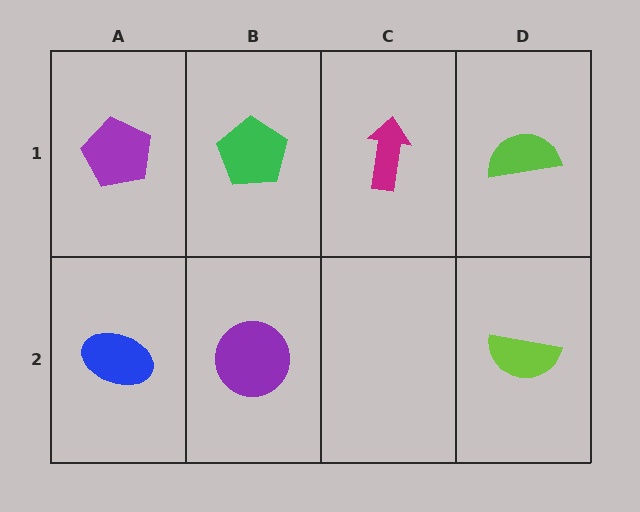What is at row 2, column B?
A purple circle.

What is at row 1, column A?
A purple pentagon.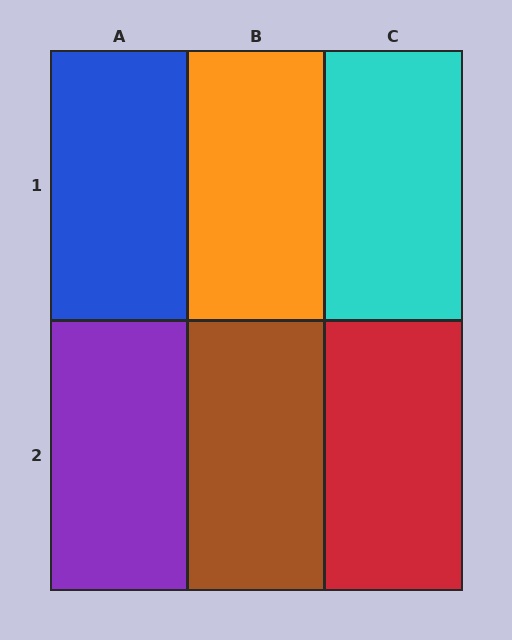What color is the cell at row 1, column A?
Blue.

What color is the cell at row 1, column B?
Orange.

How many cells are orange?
1 cell is orange.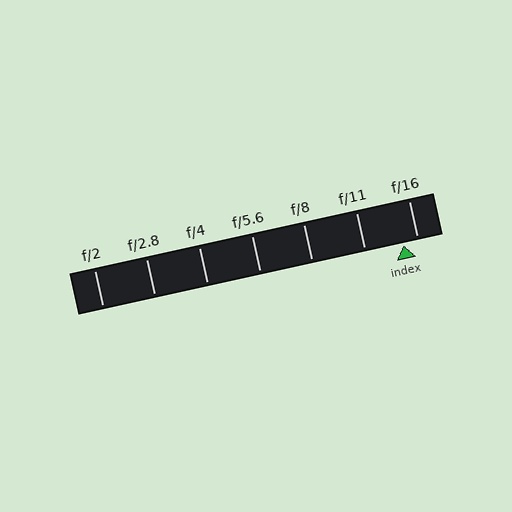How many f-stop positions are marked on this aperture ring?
There are 7 f-stop positions marked.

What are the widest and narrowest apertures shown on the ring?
The widest aperture shown is f/2 and the narrowest is f/16.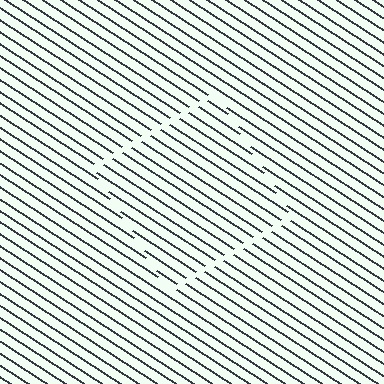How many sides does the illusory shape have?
4 sides — the line-ends trace a square.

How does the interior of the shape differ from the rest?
The interior of the shape contains the same grating, shifted by half a period — the contour is defined by the phase discontinuity where line-ends from the inner and outer gratings abut.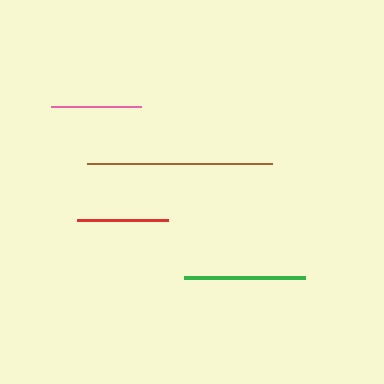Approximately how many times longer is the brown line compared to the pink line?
The brown line is approximately 2.1 times the length of the pink line.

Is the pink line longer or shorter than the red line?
The red line is longer than the pink line.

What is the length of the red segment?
The red segment is approximately 90 pixels long.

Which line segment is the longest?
The brown line is the longest at approximately 185 pixels.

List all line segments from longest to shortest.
From longest to shortest: brown, green, red, pink.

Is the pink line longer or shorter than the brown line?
The brown line is longer than the pink line.